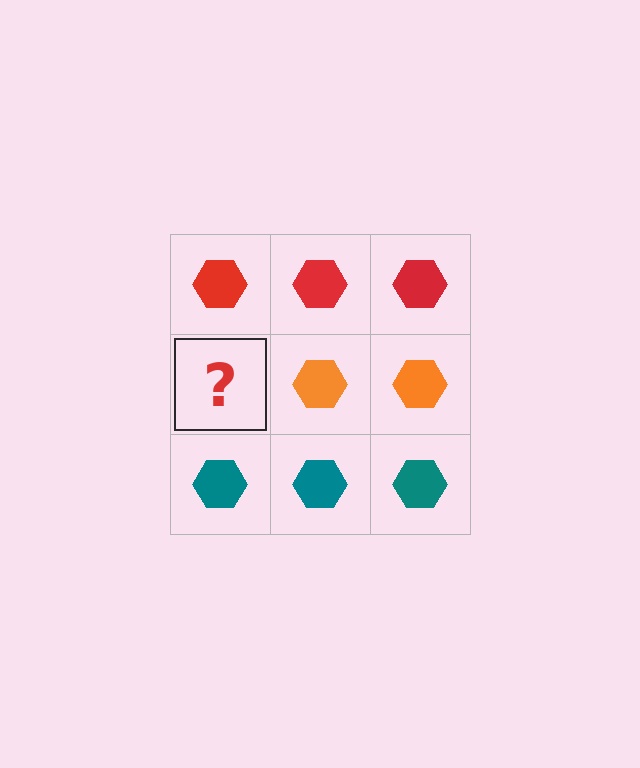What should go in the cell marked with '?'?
The missing cell should contain an orange hexagon.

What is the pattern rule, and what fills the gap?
The rule is that each row has a consistent color. The gap should be filled with an orange hexagon.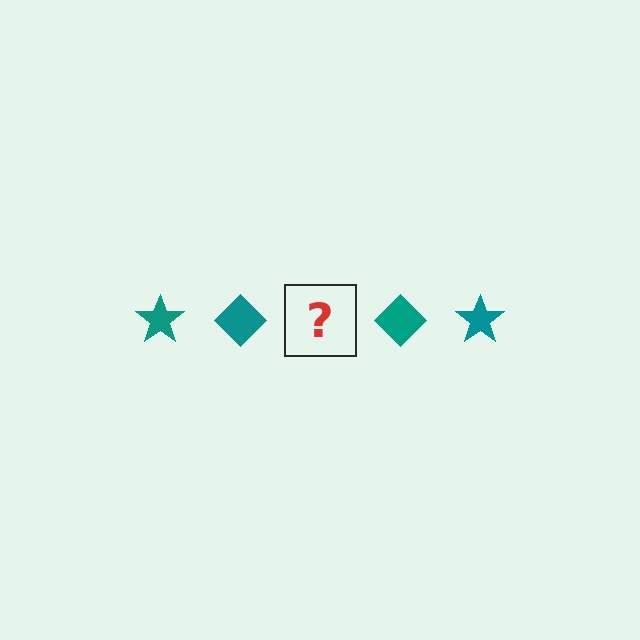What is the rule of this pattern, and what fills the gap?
The rule is that the pattern cycles through star, diamond shapes in teal. The gap should be filled with a teal star.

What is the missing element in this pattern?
The missing element is a teal star.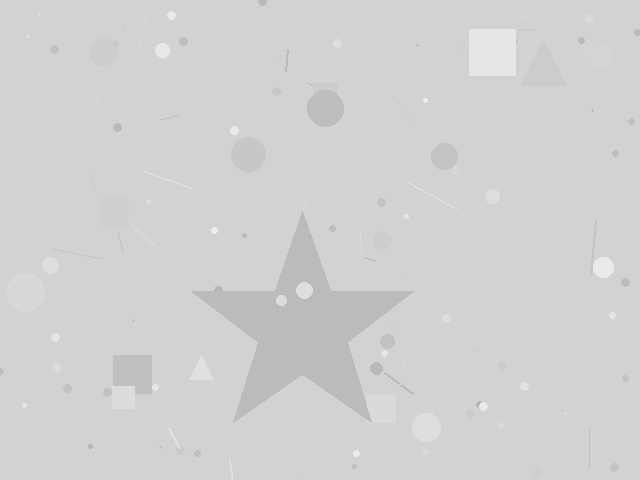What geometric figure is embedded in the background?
A star is embedded in the background.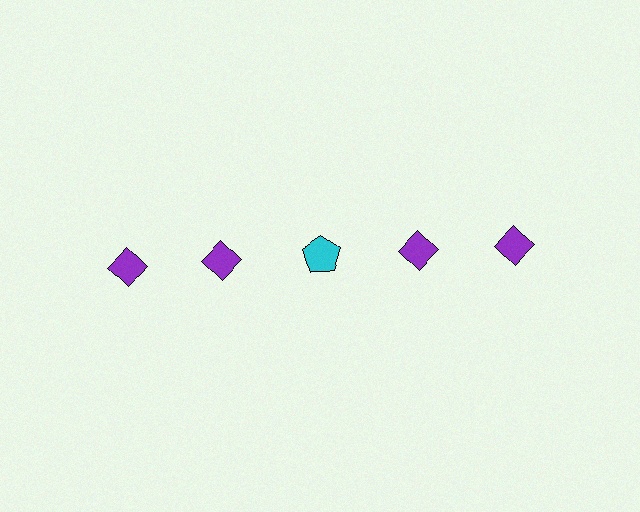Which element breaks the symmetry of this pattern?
The cyan pentagon in the top row, center column breaks the symmetry. All other shapes are purple diamonds.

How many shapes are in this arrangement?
There are 5 shapes arranged in a grid pattern.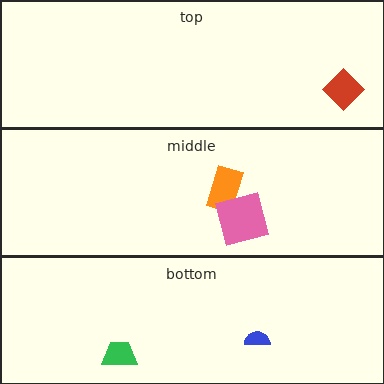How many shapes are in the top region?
1.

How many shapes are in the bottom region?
2.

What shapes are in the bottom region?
The blue semicircle, the green trapezoid.